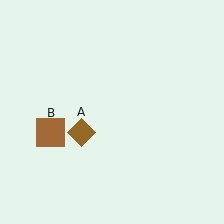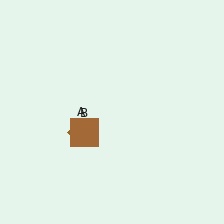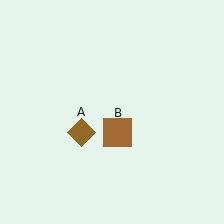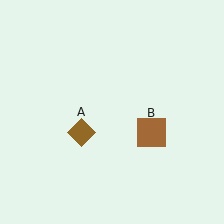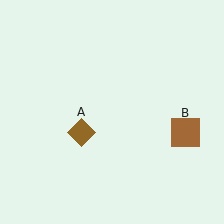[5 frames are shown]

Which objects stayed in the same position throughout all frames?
Brown diamond (object A) remained stationary.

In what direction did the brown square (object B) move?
The brown square (object B) moved right.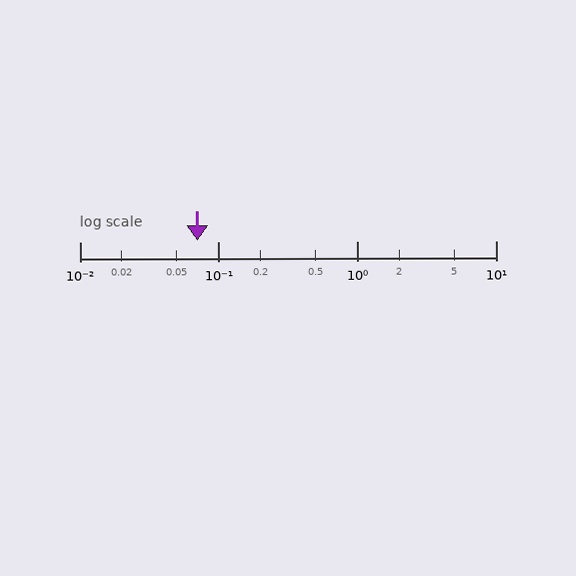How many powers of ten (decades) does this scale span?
The scale spans 3 decades, from 0.01 to 10.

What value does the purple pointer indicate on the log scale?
The pointer indicates approximately 0.07.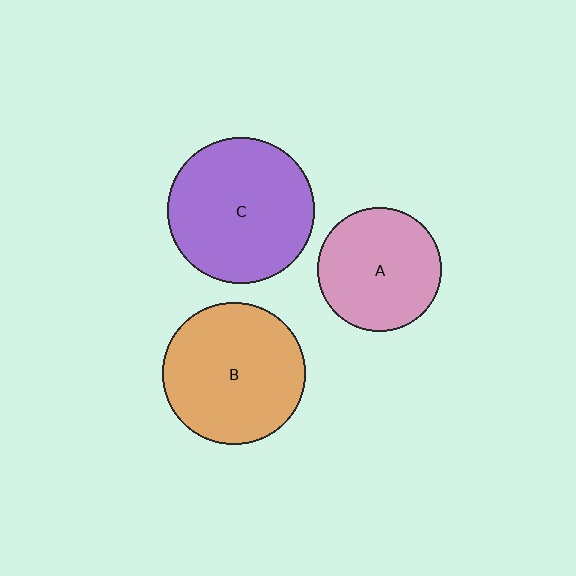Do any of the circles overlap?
No, none of the circles overlap.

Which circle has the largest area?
Circle C (purple).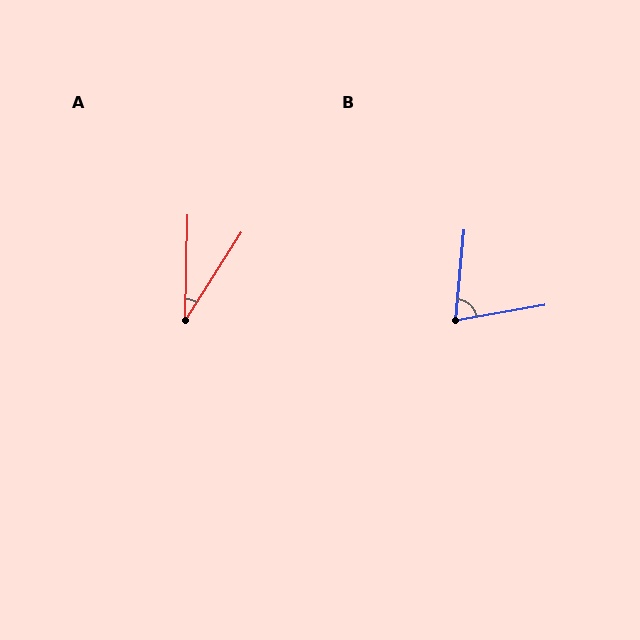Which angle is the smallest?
A, at approximately 31 degrees.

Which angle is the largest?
B, at approximately 75 degrees.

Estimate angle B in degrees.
Approximately 75 degrees.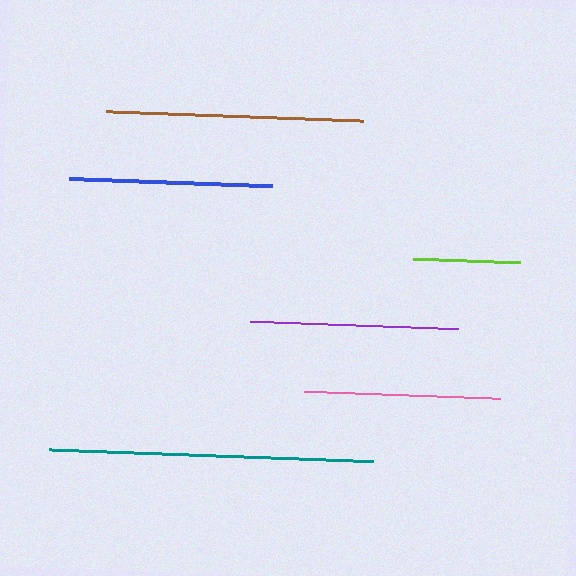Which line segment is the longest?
The teal line is the longest at approximately 324 pixels.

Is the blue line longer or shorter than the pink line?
The blue line is longer than the pink line.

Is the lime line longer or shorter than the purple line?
The purple line is longer than the lime line.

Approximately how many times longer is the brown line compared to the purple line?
The brown line is approximately 1.2 times the length of the purple line.